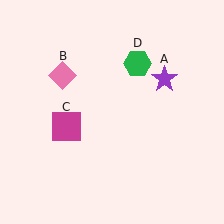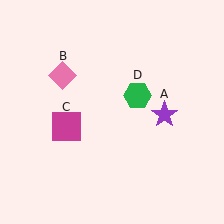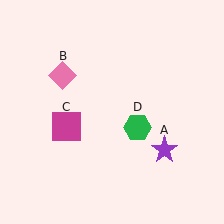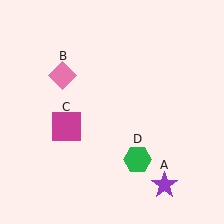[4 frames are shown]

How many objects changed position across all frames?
2 objects changed position: purple star (object A), green hexagon (object D).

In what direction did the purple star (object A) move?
The purple star (object A) moved down.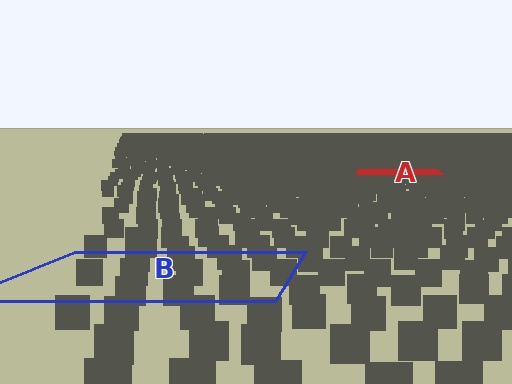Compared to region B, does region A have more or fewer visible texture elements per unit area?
Region A has more texture elements per unit area — they are packed more densely because it is farther away.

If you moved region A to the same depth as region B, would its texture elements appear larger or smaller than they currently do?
They would appear larger. At a closer depth, the same texture elements are projected at a bigger on-screen size.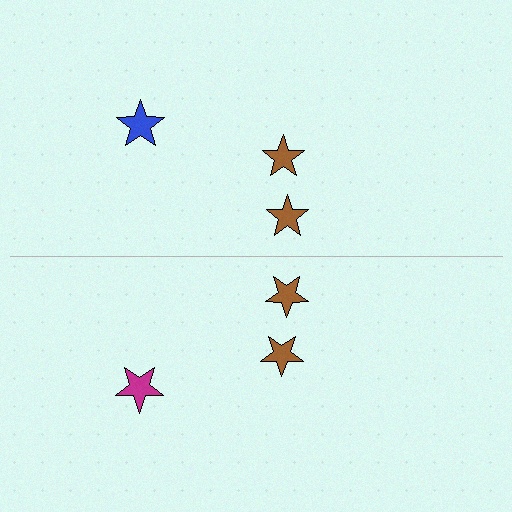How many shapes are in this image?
There are 6 shapes in this image.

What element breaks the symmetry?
The magenta star on the bottom side breaks the symmetry — its mirror counterpart is blue.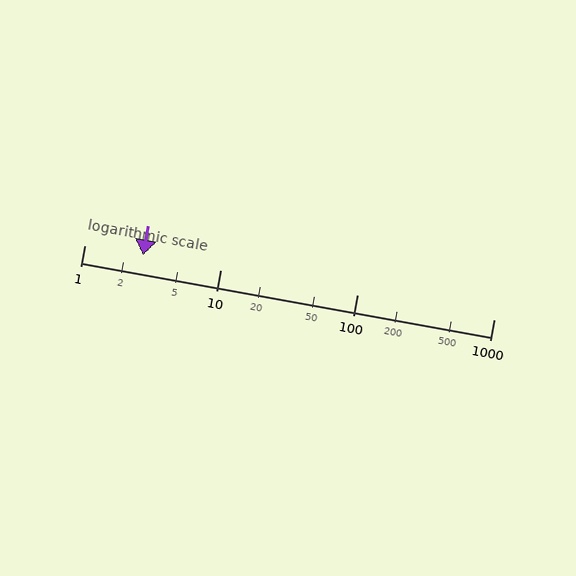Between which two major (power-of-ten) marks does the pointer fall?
The pointer is between 1 and 10.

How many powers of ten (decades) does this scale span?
The scale spans 3 decades, from 1 to 1000.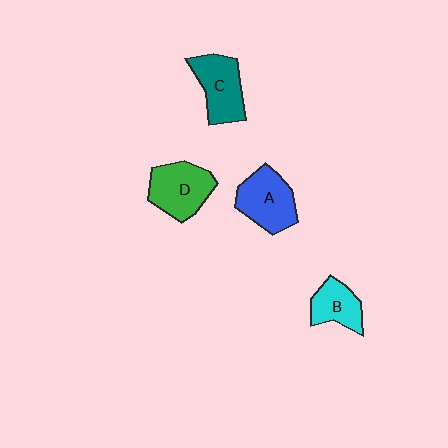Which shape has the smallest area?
Shape B (cyan).